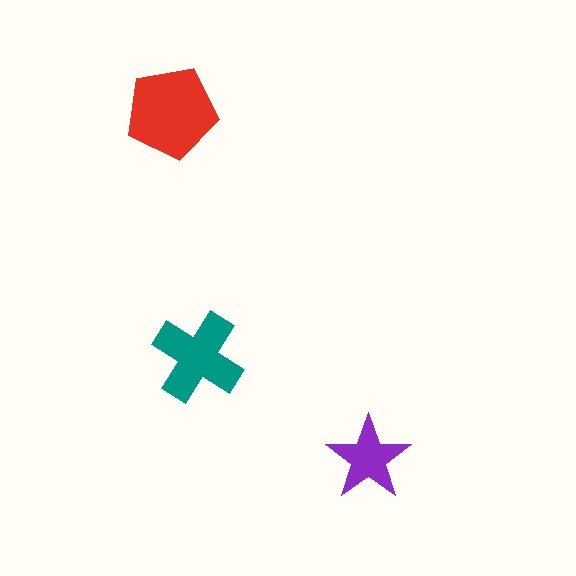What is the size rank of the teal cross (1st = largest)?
2nd.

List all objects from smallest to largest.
The purple star, the teal cross, the red pentagon.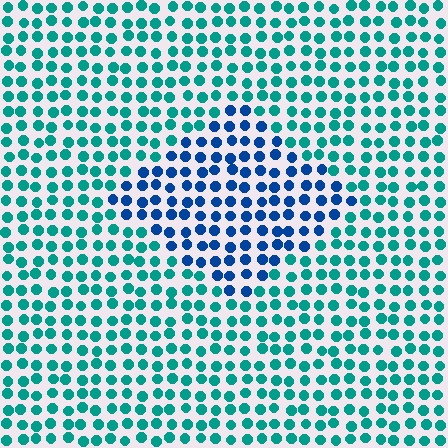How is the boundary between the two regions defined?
The boundary is defined purely by a slight shift in hue (about 42 degrees). Spacing, size, and orientation are identical on both sides.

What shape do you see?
I see a diamond.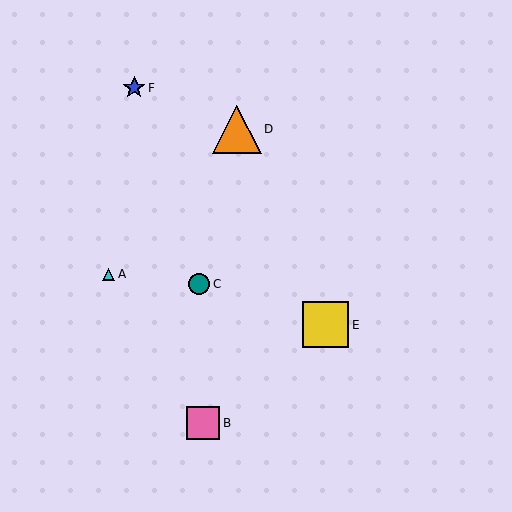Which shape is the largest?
The orange triangle (labeled D) is the largest.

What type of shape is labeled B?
Shape B is a pink square.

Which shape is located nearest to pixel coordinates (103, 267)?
The cyan triangle (labeled A) at (109, 274) is nearest to that location.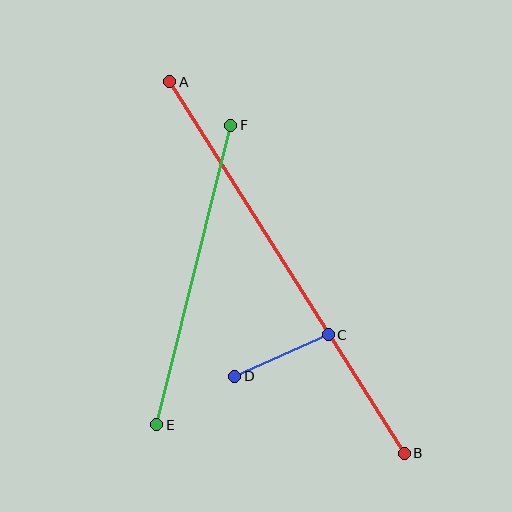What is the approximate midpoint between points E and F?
The midpoint is at approximately (194, 275) pixels.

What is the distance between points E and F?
The distance is approximately 309 pixels.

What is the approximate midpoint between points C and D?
The midpoint is at approximately (281, 355) pixels.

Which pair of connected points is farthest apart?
Points A and B are farthest apart.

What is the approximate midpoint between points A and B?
The midpoint is at approximately (287, 267) pixels.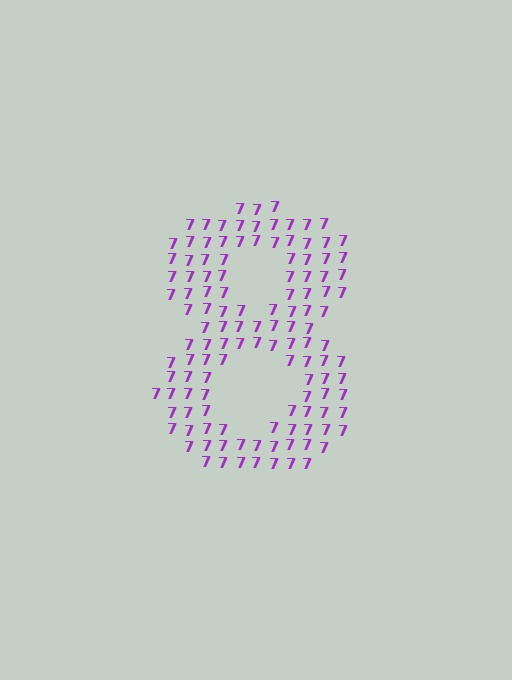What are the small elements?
The small elements are digit 7's.